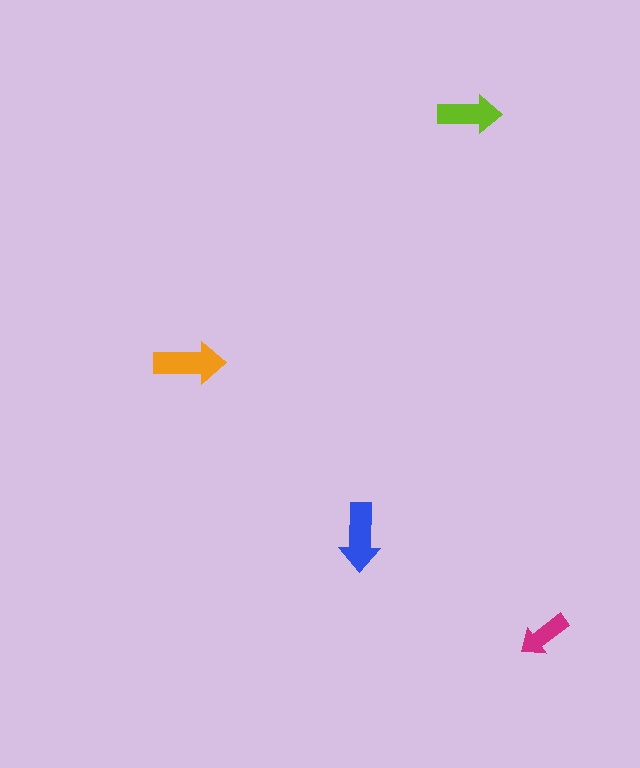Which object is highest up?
The lime arrow is topmost.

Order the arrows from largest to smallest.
the orange one, the blue one, the lime one, the magenta one.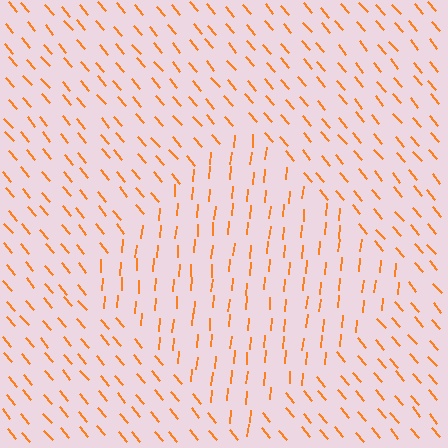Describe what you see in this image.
The image is filled with small orange line segments. A diamond region in the image has lines oriented differently from the surrounding lines, creating a visible texture boundary.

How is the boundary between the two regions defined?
The boundary is defined purely by a change in line orientation (approximately 45 degrees difference). All lines are the same color and thickness.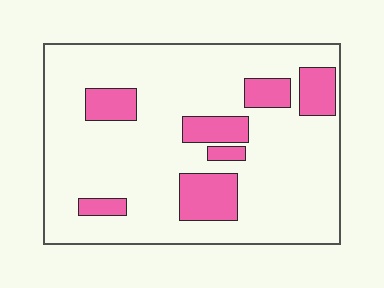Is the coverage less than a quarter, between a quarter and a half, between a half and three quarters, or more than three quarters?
Less than a quarter.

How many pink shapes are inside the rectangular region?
7.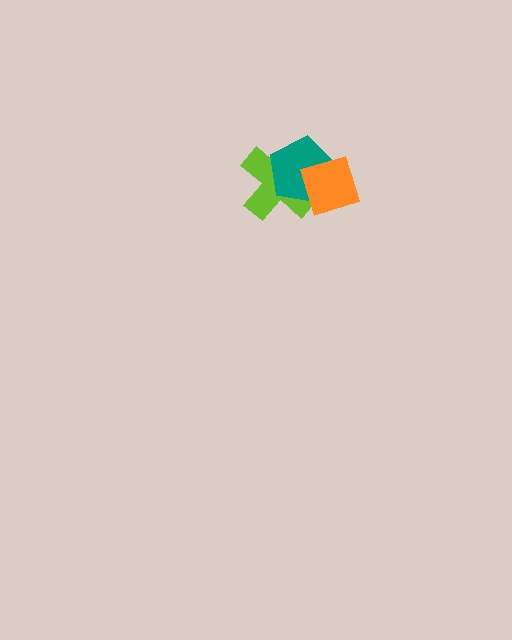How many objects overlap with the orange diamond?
2 objects overlap with the orange diamond.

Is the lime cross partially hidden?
Yes, it is partially covered by another shape.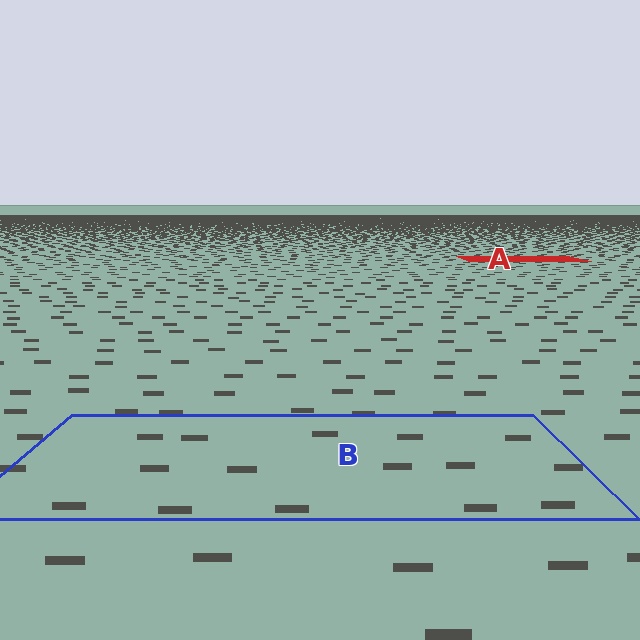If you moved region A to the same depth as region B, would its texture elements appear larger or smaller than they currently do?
They would appear larger. At a closer depth, the same texture elements are projected at a bigger on-screen size.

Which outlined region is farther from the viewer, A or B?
Region A is farther from the viewer — the texture elements inside it appear smaller and more densely packed.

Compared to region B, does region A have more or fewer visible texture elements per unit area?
Region A has more texture elements per unit area — they are packed more densely because it is farther away.